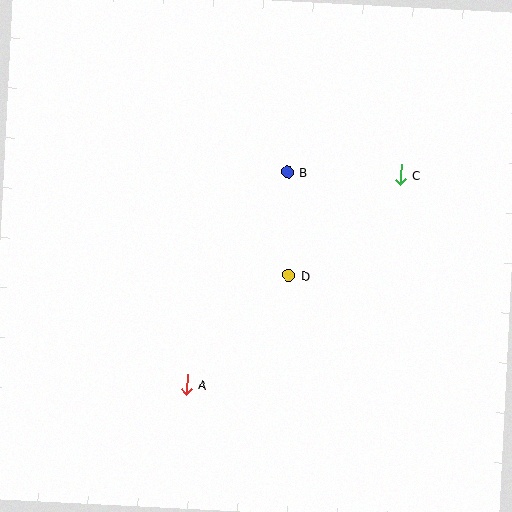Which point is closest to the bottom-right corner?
Point D is closest to the bottom-right corner.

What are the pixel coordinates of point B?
Point B is at (288, 172).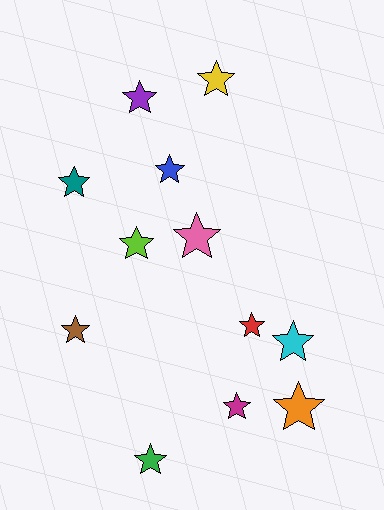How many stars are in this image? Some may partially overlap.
There are 12 stars.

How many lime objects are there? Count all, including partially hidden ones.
There is 1 lime object.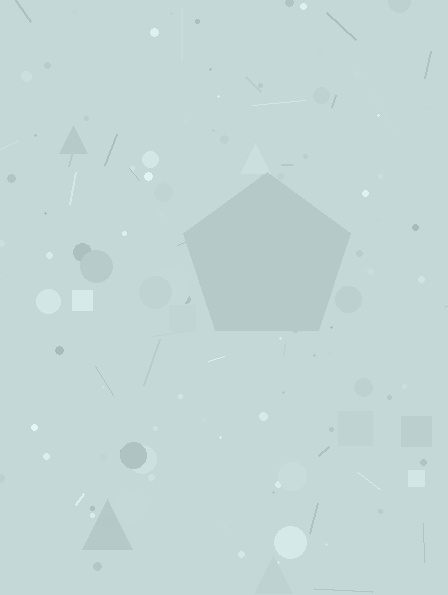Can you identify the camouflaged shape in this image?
The camouflaged shape is a pentagon.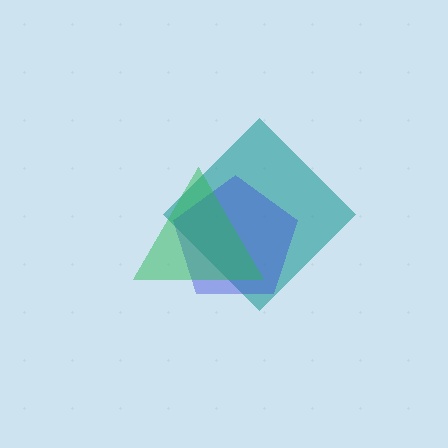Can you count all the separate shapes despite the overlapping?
Yes, there are 3 separate shapes.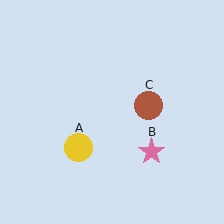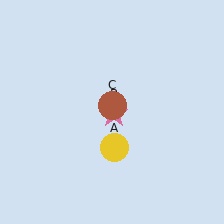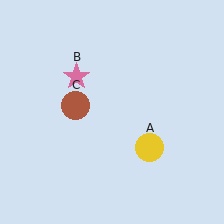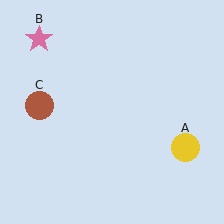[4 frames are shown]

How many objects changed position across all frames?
3 objects changed position: yellow circle (object A), pink star (object B), brown circle (object C).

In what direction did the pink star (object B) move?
The pink star (object B) moved up and to the left.